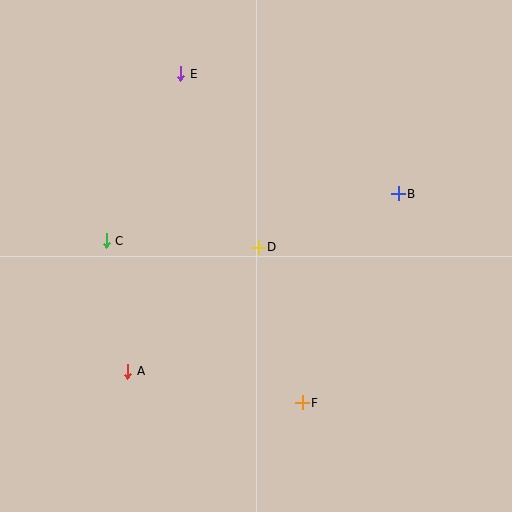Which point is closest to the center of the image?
Point D at (258, 247) is closest to the center.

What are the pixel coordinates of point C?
Point C is at (106, 241).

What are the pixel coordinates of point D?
Point D is at (258, 247).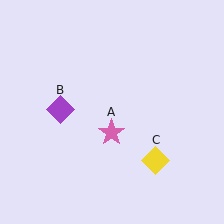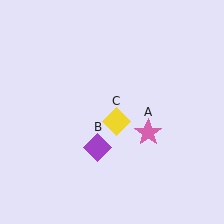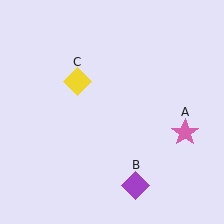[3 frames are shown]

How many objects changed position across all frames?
3 objects changed position: pink star (object A), purple diamond (object B), yellow diamond (object C).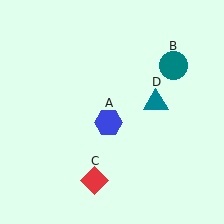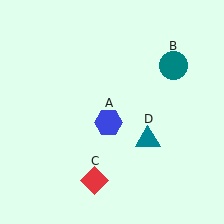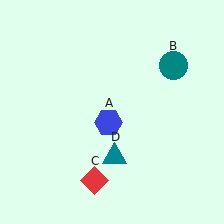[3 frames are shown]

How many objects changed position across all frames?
1 object changed position: teal triangle (object D).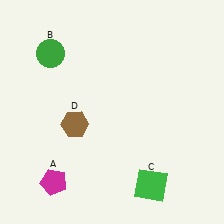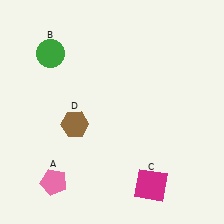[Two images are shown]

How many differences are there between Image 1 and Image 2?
There are 2 differences between the two images.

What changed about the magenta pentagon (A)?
In Image 1, A is magenta. In Image 2, it changed to pink.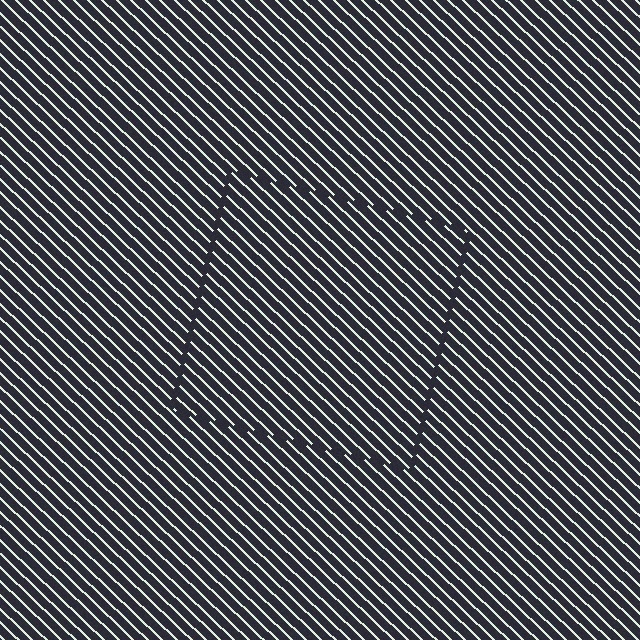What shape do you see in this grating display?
An illusory square. The interior of the shape contains the same grating, shifted by half a period — the contour is defined by the phase discontinuity where line-ends from the inner and outer gratings abut.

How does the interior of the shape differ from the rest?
The interior of the shape contains the same grating, shifted by half a period — the contour is defined by the phase discontinuity where line-ends from the inner and outer gratings abut.